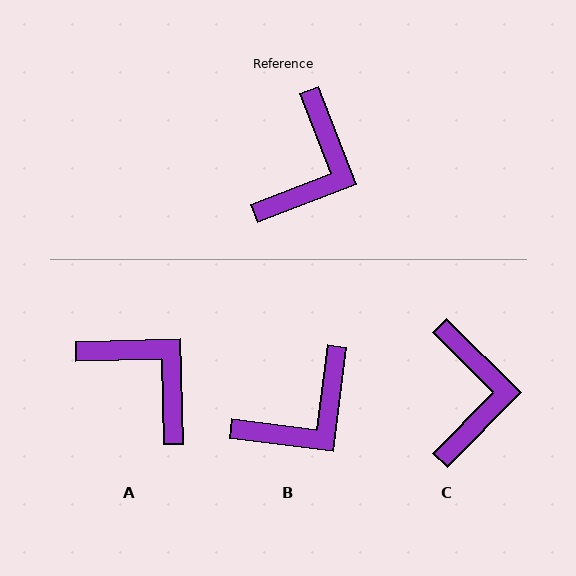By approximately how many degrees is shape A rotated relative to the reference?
Approximately 70 degrees counter-clockwise.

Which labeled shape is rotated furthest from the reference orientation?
A, about 70 degrees away.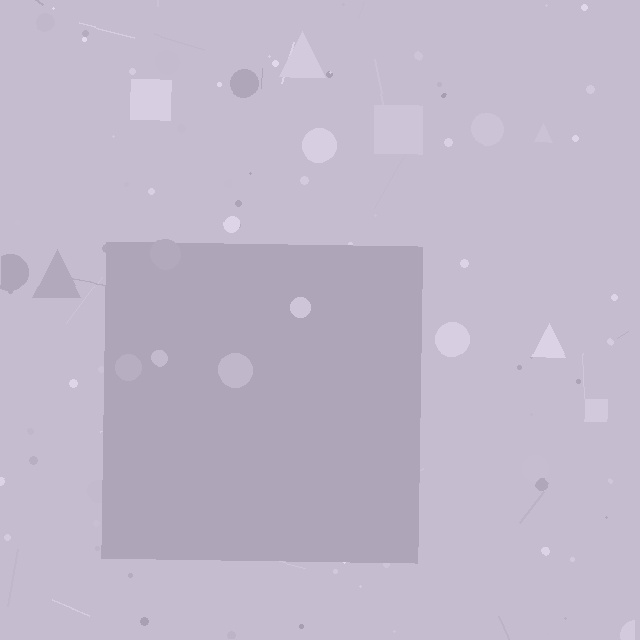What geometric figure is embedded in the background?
A square is embedded in the background.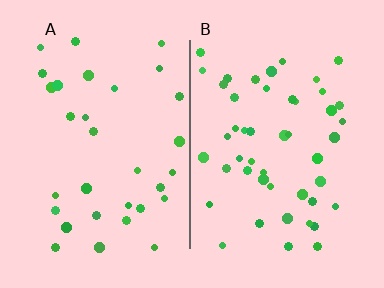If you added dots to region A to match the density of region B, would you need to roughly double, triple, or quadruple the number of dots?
Approximately double.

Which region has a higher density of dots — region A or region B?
B (the right).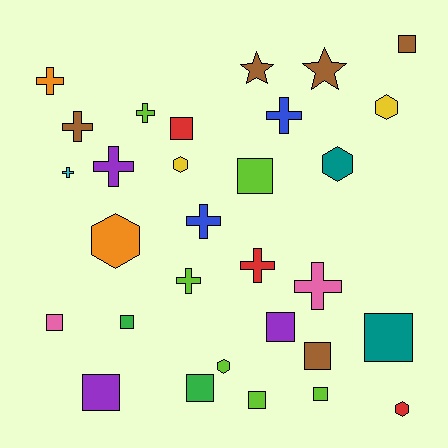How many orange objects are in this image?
There are 2 orange objects.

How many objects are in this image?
There are 30 objects.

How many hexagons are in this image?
There are 6 hexagons.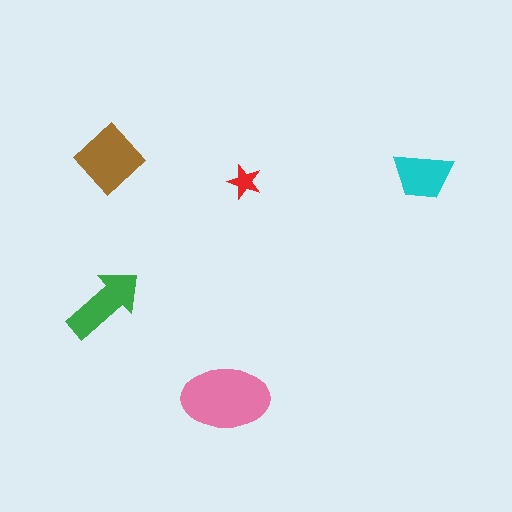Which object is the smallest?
The red star.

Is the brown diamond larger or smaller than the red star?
Larger.